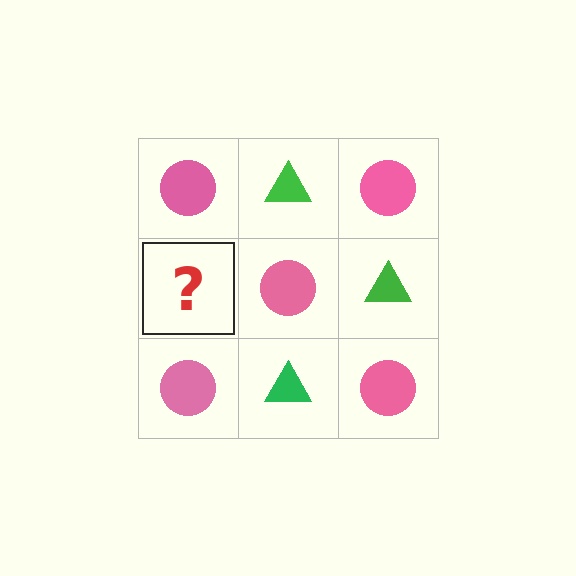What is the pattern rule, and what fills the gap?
The rule is that it alternates pink circle and green triangle in a checkerboard pattern. The gap should be filled with a green triangle.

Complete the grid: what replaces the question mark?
The question mark should be replaced with a green triangle.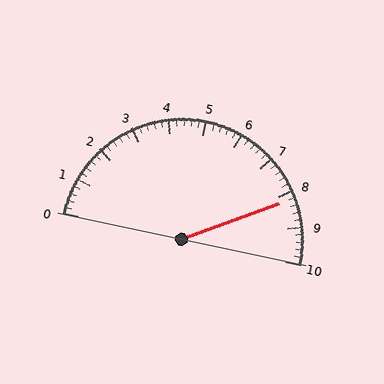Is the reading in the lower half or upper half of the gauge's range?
The reading is in the upper half of the range (0 to 10).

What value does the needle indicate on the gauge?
The needle indicates approximately 8.2.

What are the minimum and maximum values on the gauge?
The gauge ranges from 0 to 10.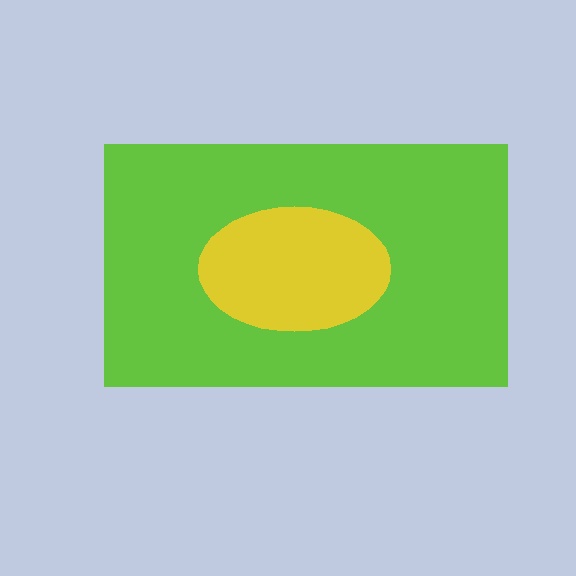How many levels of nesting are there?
2.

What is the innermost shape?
The yellow ellipse.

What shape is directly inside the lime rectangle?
The yellow ellipse.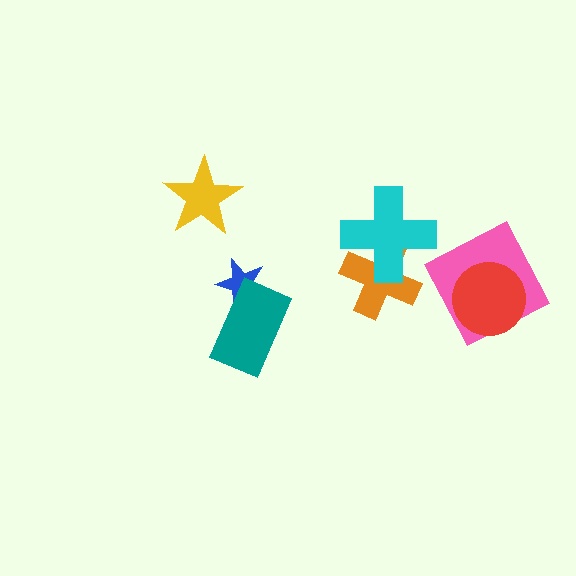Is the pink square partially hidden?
Yes, it is partially covered by another shape.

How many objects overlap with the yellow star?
0 objects overlap with the yellow star.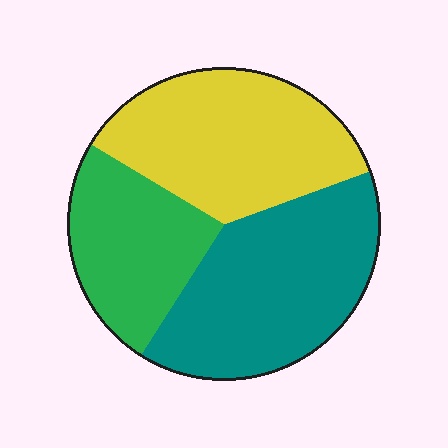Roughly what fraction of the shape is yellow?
Yellow covers about 35% of the shape.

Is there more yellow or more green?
Yellow.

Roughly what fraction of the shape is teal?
Teal takes up about two fifths (2/5) of the shape.